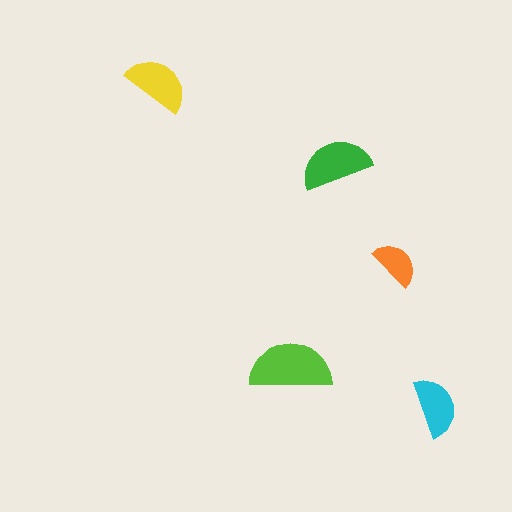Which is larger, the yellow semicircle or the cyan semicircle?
The yellow one.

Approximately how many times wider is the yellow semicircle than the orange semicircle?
About 1.5 times wider.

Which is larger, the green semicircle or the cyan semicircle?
The green one.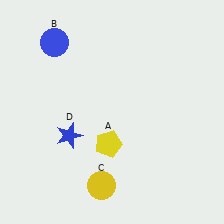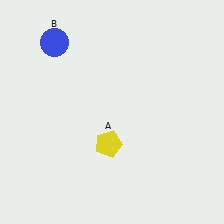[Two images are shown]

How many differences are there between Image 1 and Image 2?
There are 2 differences between the two images.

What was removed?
The yellow circle (C), the blue star (D) were removed in Image 2.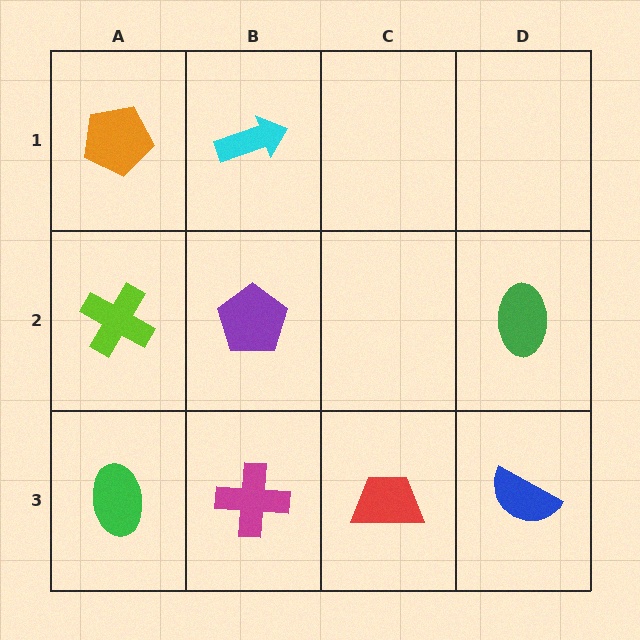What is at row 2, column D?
A green ellipse.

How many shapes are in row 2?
3 shapes.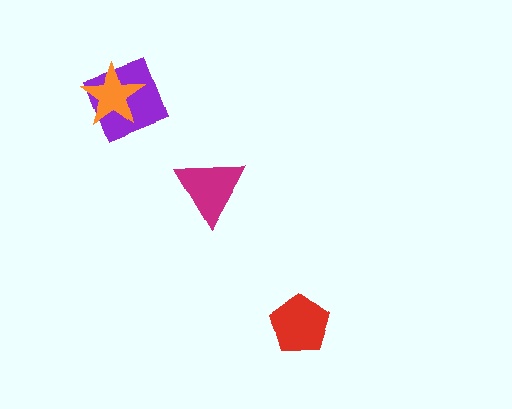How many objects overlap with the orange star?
1 object overlaps with the orange star.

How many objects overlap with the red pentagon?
0 objects overlap with the red pentagon.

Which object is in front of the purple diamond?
The orange star is in front of the purple diamond.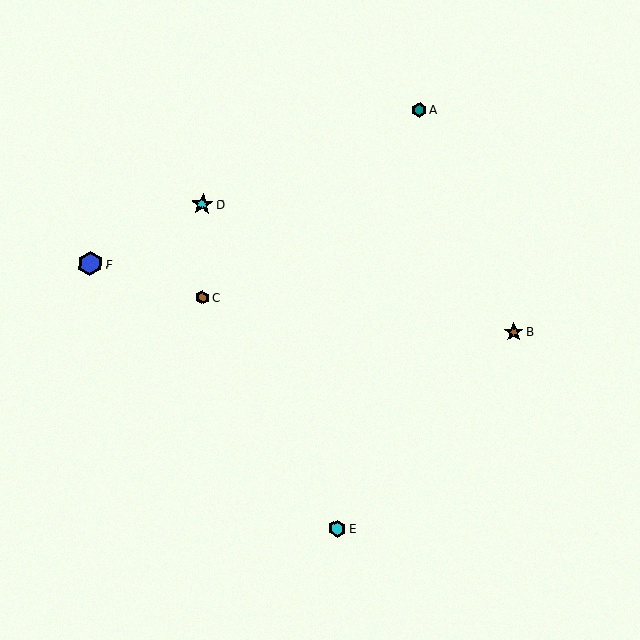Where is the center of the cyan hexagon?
The center of the cyan hexagon is at (337, 528).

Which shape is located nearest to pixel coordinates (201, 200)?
The cyan star (labeled D) at (202, 204) is nearest to that location.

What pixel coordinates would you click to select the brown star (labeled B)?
Click at (513, 332) to select the brown star B.